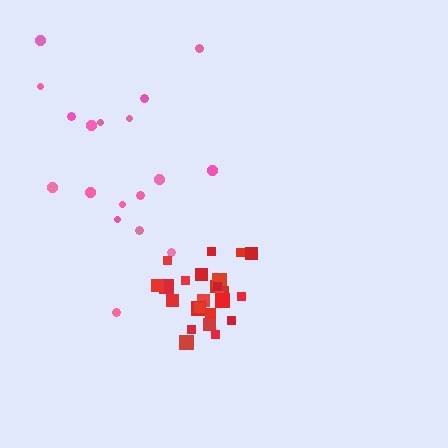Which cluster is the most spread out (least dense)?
Pink.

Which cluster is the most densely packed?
Red.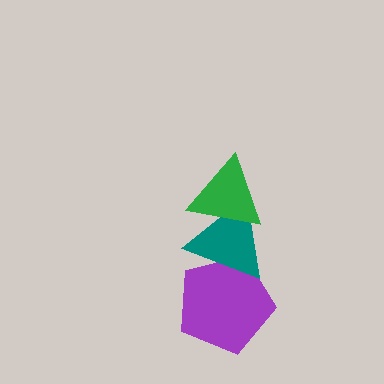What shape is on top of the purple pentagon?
The teal triangle is on top of the purple pentagon.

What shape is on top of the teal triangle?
The green triangle is on top of the teal triangle.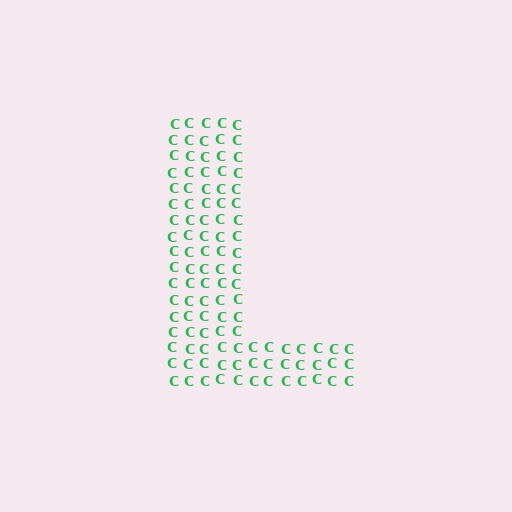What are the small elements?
The small elements are letter C's.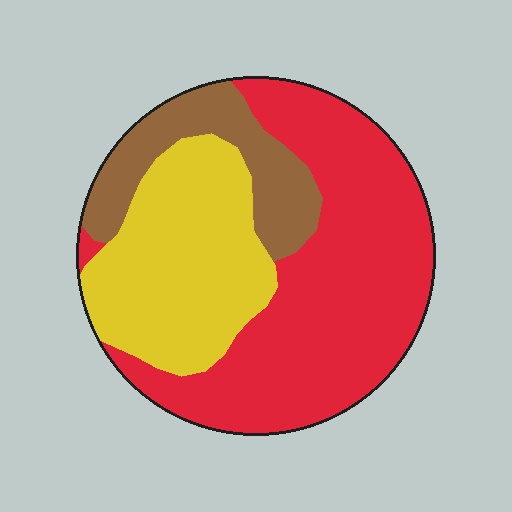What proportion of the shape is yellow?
Yellow takes up about one third (1/3) of the shape.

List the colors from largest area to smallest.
From largest to smallest: red, yellow, brown.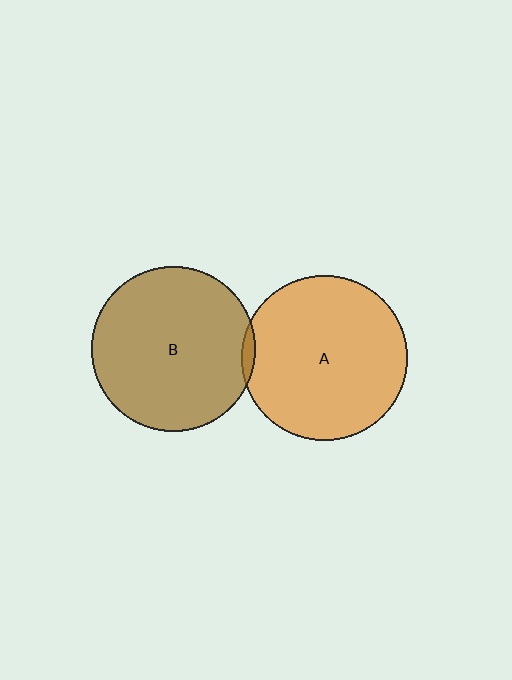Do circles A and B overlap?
Yes.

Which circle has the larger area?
Circle A (orange).